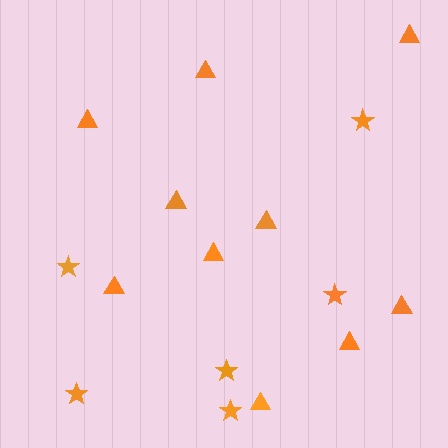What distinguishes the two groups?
There are 2 groups: one group of stars (6) and one group of triangles (10).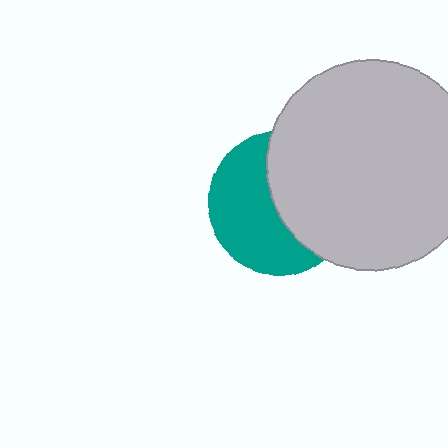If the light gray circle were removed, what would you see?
You would see the complete teal circle.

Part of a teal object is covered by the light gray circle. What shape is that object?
It is a circle.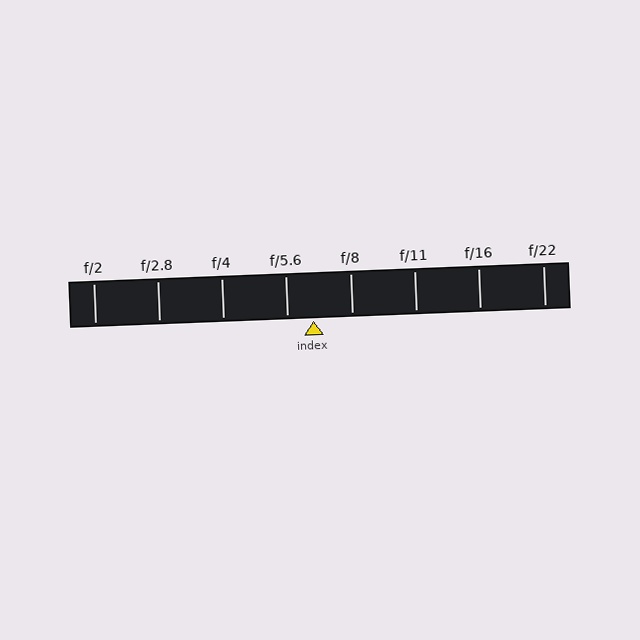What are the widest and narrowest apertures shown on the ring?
The widest aperture shown is f/2 and the narrowest is f/22.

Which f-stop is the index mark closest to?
The index mark is closest to f/5.6.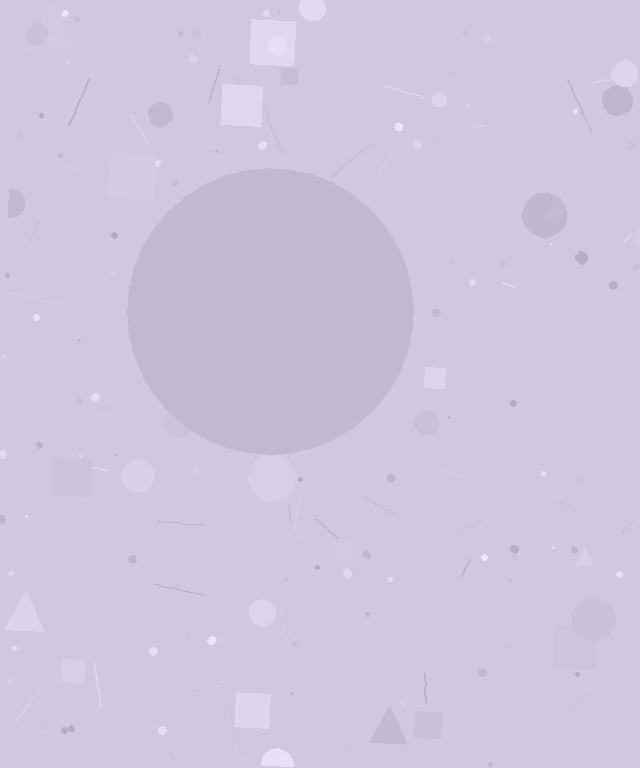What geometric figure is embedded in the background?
A circle is embedded in the background.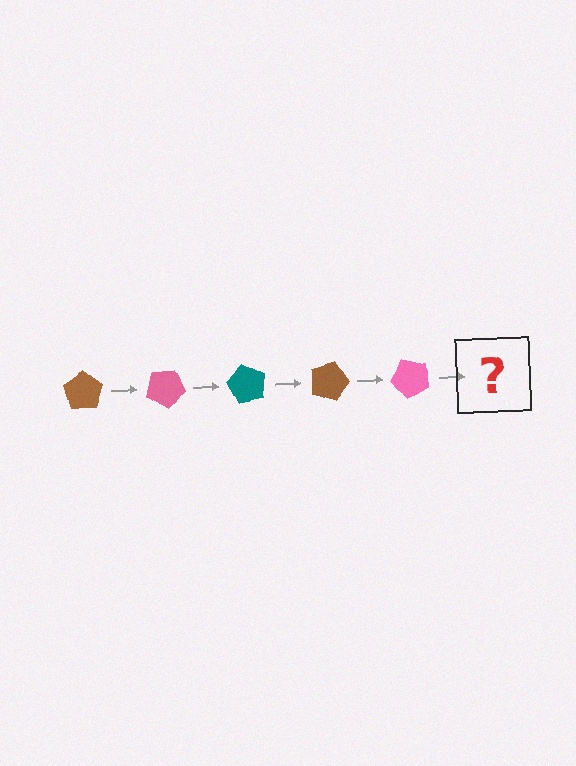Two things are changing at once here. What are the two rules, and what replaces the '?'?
The two rules are that it rotates 30 degrees each step and the color cycles through brown, pink, and teal. The '?' should be a teal pentagon, rotated 150 degrees from the start.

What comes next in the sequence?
The next element should be a teal pentagon, rotated 150 degrees from the start.